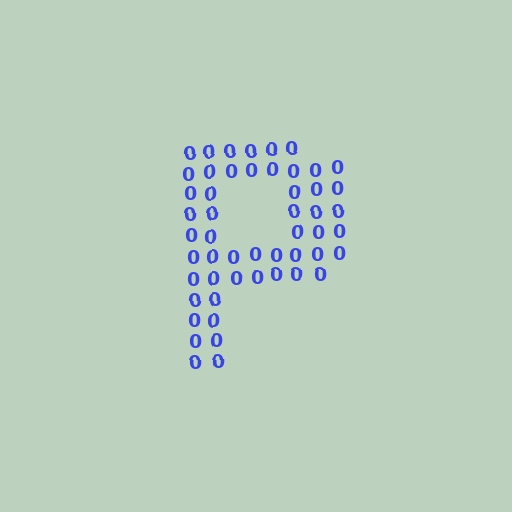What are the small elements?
The small elements are digit 0's.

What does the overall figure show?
The overall figure shows the letter P.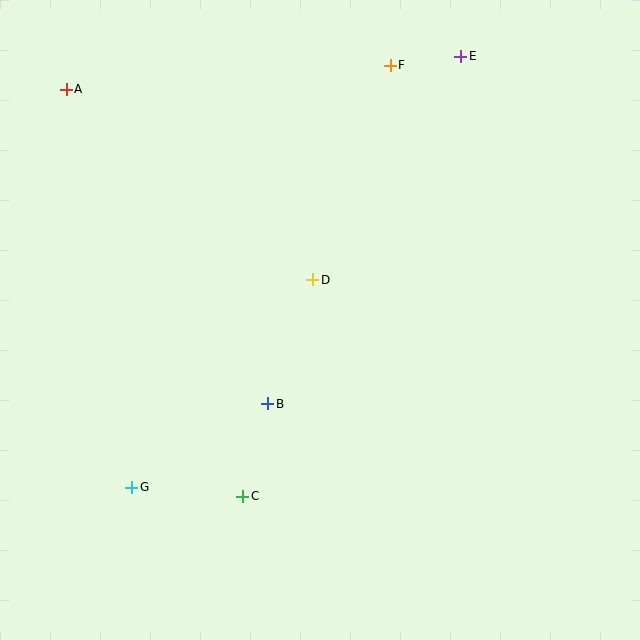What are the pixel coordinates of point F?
Point F is at (390, 65).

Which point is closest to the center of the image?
Point D at (313, 280) is closest to the center.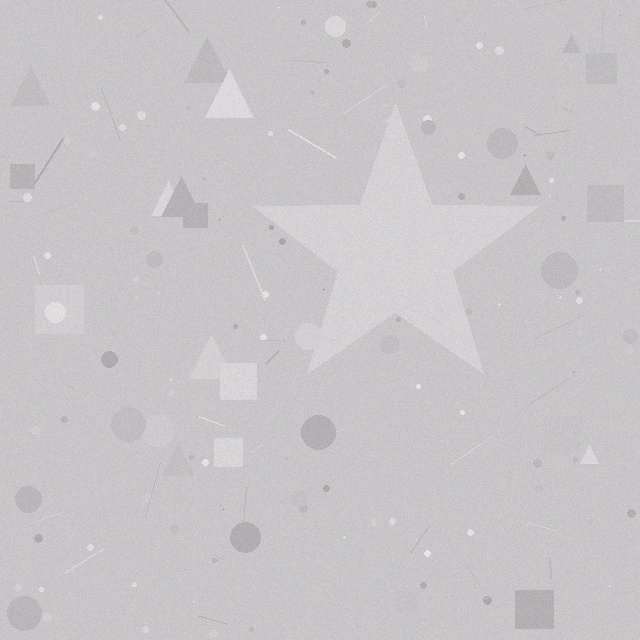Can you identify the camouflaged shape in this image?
The camouflaged shape is a star.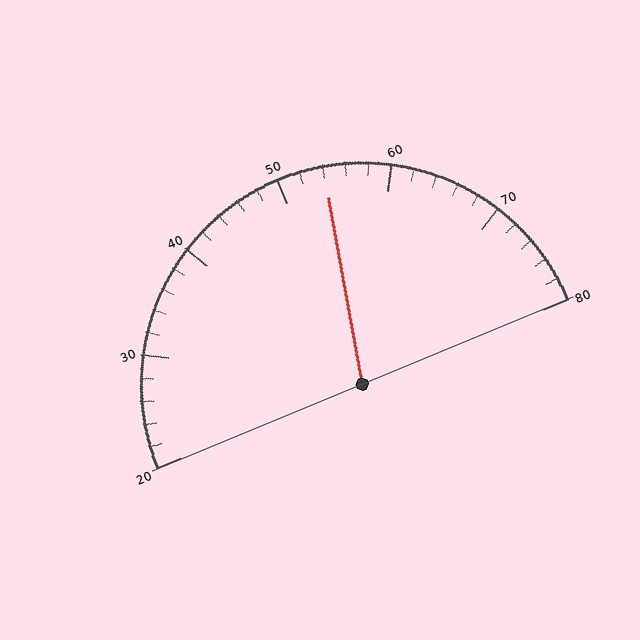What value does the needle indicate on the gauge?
The needle indicates approximately 54.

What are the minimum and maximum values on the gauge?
The gauge ranges from 20 to 80.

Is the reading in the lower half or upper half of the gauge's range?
The reading is in the upper half of the range (20 to 80).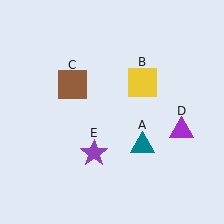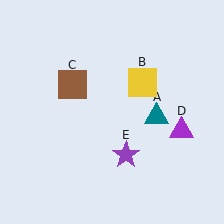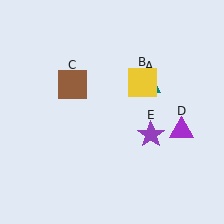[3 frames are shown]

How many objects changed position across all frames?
2 objects changed position: teal triangle (object A), purple star (object E).